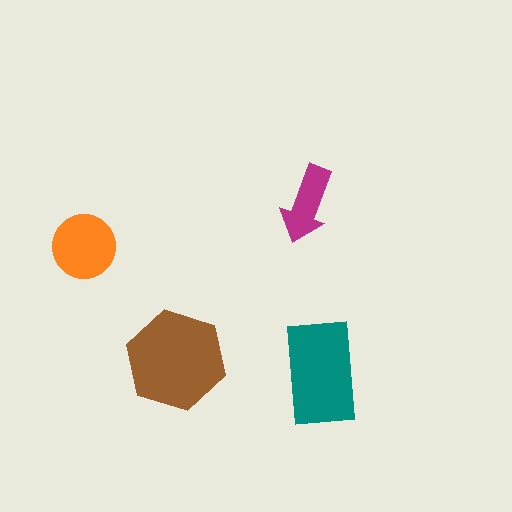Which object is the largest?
The brown hexagon.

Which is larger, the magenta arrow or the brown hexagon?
The brown hexagon.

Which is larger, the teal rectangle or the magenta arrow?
The teal rectangle.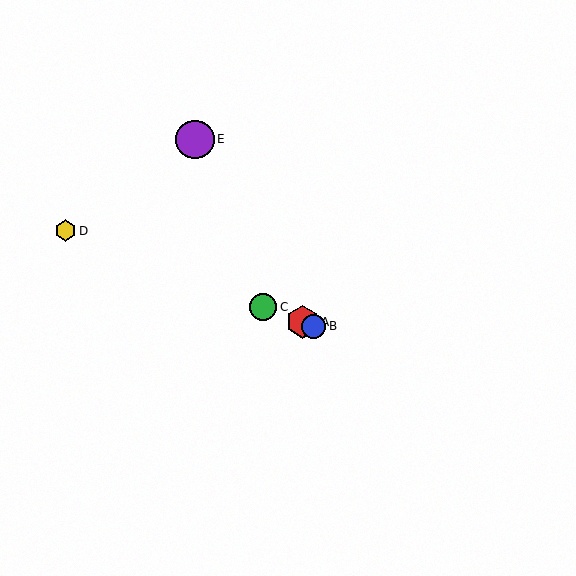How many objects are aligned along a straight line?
4 objects (A, B, C, D) are aligned along a straight line.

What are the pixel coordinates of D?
Object D is at (65, 231).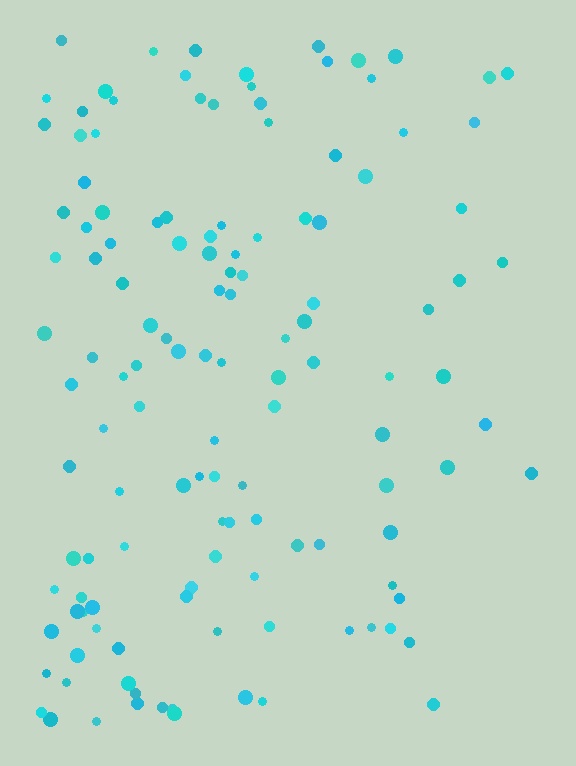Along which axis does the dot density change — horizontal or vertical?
Horizontal.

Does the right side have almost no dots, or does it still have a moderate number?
Still a moderate number, just noticeably fewer than the left.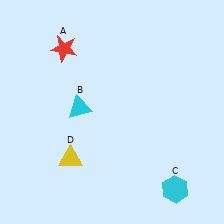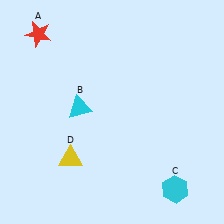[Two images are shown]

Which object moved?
The red star (A) moved left.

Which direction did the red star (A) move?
The red star (A) moved left.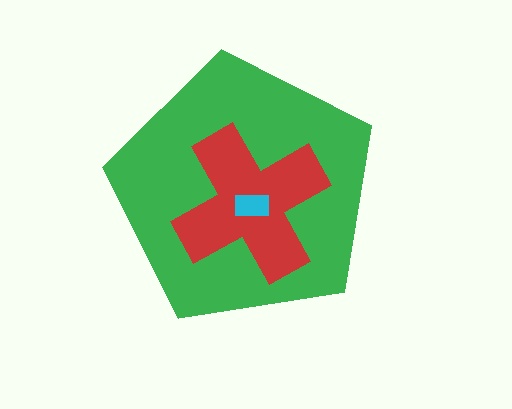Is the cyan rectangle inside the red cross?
Yes.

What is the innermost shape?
The cyan rectangle.